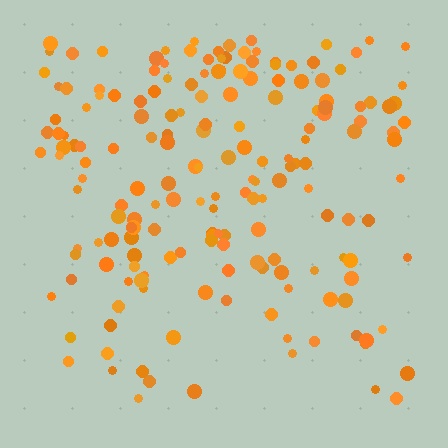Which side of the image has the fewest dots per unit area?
The bottom.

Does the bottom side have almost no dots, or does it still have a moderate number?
Still a moderate number, just noticeably fewer than the top.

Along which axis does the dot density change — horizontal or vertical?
Vertical.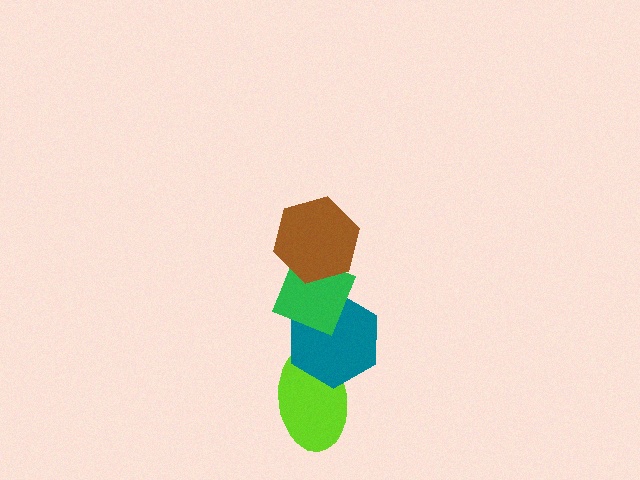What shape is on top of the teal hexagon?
The green diamond is on top of the teal hexagon.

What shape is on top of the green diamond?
The brown hexagon is on top of the green diamond.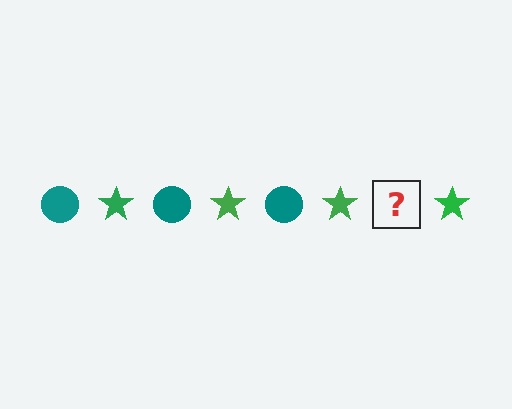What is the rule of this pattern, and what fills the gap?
The rule is that the pattern alternates between teal circle and green star. The gap should be filled with a teal circle.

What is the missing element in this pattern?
The missing element is a teal circle.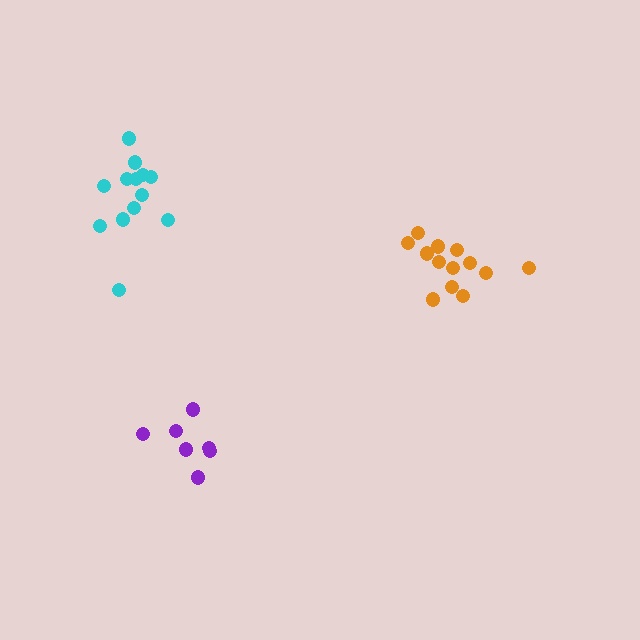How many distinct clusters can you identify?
There are 3 distinct clusters.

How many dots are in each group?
Group 1: 13 dots, Group 2: 13 dots, Group 3: 7 dots (33 total).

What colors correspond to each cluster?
The clusters are colored: cyan, orange, purple.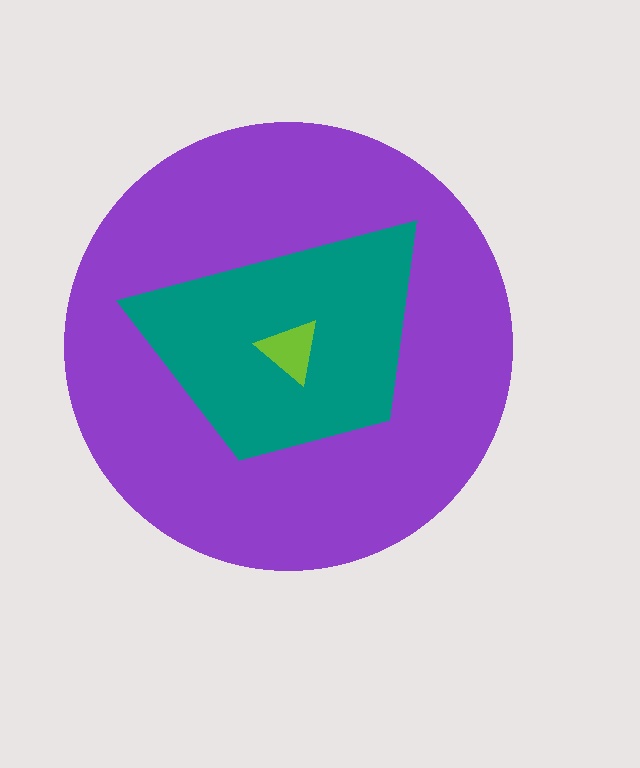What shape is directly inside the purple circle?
The teal trapezoid.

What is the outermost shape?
The purple circle.